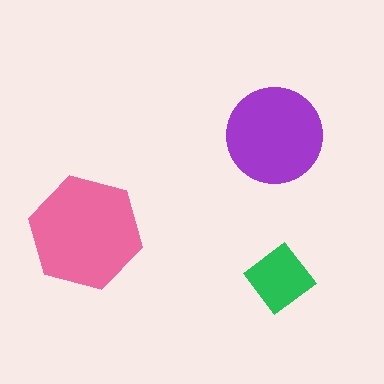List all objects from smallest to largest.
The green diamond, the purple circle, the pink hexagon.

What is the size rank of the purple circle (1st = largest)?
2nd.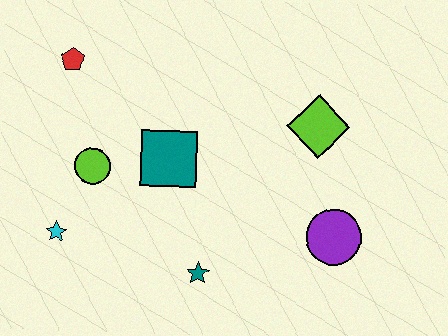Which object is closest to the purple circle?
The lime diamond is closest to the purple circle.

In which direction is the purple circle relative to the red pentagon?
The purple circle is to the right of the red pentagon.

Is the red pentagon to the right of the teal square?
No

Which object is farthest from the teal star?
The red pentagon is farthest from the teal star.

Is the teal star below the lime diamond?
Yes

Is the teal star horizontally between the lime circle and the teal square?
No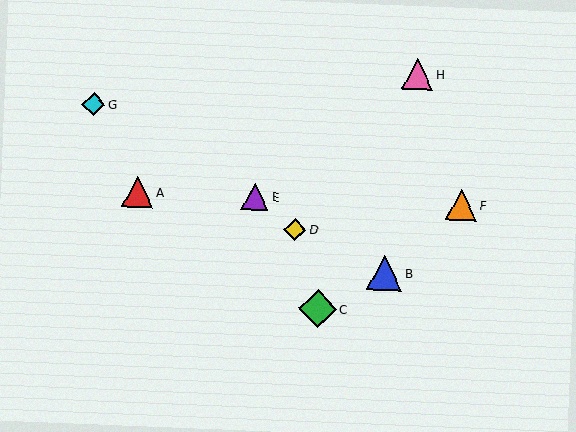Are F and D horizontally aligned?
No, F is at y≈205 and D is at y≈230.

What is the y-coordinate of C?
Object C is at y≈309.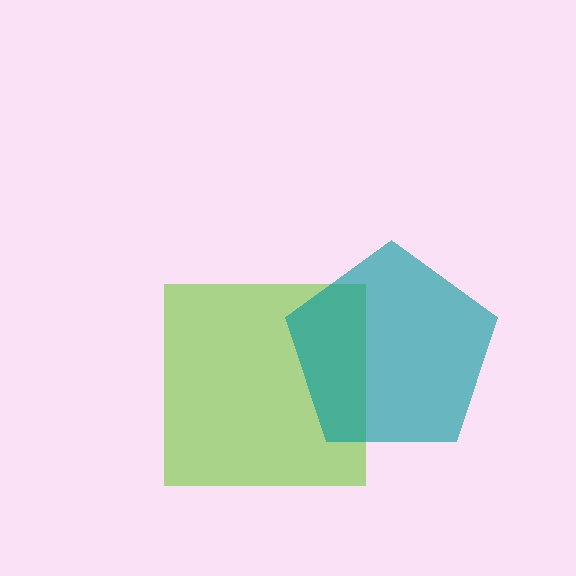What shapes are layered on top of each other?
The layered shapes are: a lime square, a teal pentagon.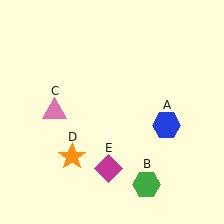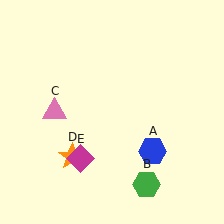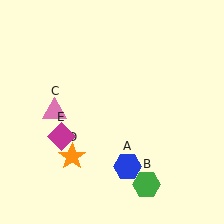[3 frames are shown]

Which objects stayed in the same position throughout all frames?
Green hexagon (object B) and pink triangle (object C) and orange star (object D) remained stationary.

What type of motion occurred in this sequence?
The blue hexagon (object A), magenta diamond (object E) rotated clockwise around the center of the scene.